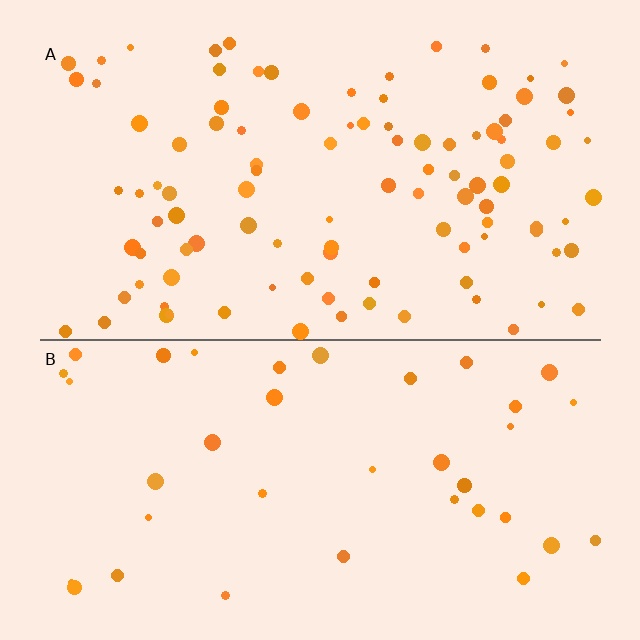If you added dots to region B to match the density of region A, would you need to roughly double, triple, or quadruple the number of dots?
Approximately triple.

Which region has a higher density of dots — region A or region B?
A (the top).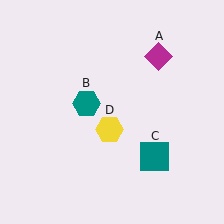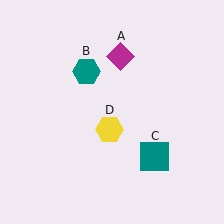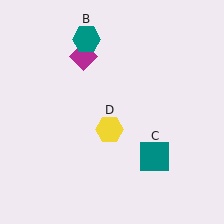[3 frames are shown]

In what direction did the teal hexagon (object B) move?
The teal hexagon (object B) moved up.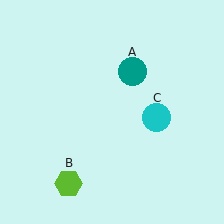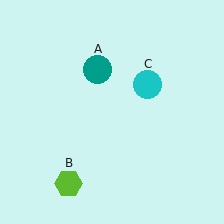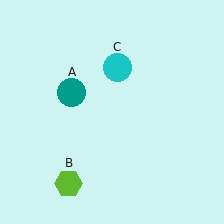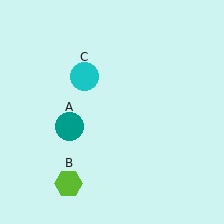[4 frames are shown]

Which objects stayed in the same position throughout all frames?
Lime hexagon (object B) remained stationary.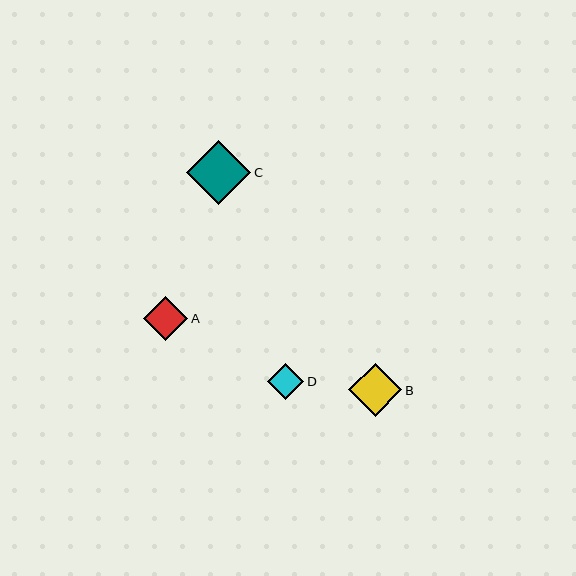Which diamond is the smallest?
Diamond D is the smallest with a size of approximately 36 pixels.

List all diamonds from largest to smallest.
From largest to smallest: C, B, A, D.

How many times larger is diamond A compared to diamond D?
Diamond A is approximately 1.2 times the size of diamond D.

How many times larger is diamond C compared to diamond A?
Diamond C is approximately 1.5 times the size of diamond A.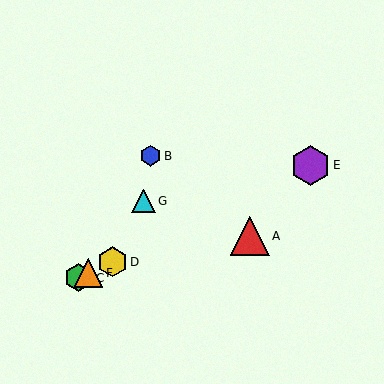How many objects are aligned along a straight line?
4 objects (C, D, E, F) are aligned along a straight line.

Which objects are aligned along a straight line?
Objects C, D, E, F are aligned along a straight line.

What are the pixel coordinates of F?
Object F is at (88, 273).